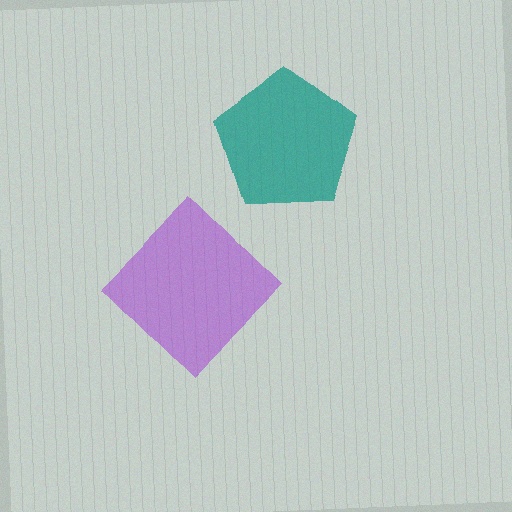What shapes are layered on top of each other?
The layered shapes are: a teal pentagon, a purple diamond.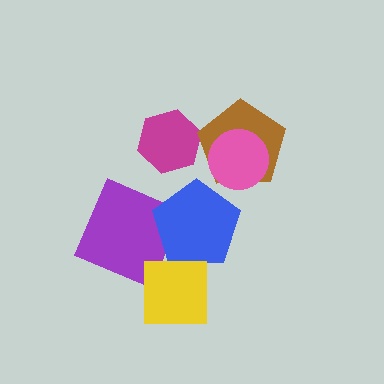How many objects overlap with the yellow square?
2 objects overlap with the yellow square.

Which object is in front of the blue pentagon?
The yellow square is in front of the blue pentagon.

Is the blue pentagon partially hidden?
Yes, it is partially covered by another shape.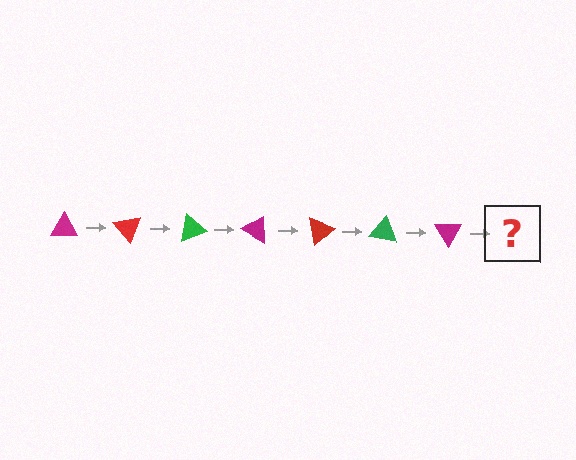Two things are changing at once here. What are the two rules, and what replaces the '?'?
The two rules are that it rotates 50 degrees each step and the color cycles through magenta, red, and green. The '?' should be a red triangle, rotated 350 degrees from the start.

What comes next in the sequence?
The next element should be a red triangle, rotated 350 degrees from the start.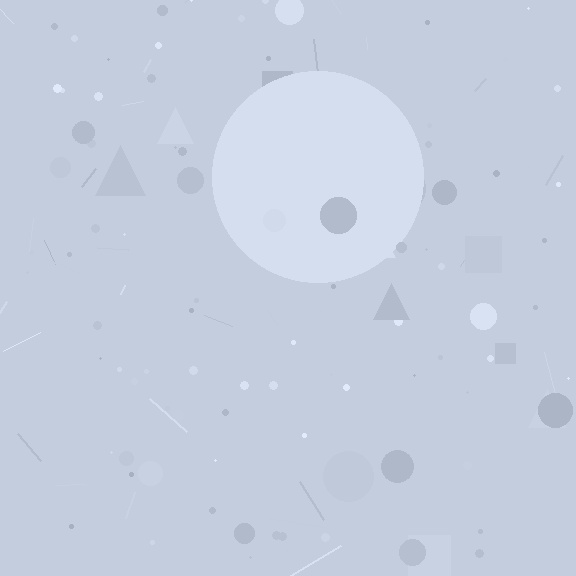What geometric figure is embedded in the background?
A circle is embedded in the background.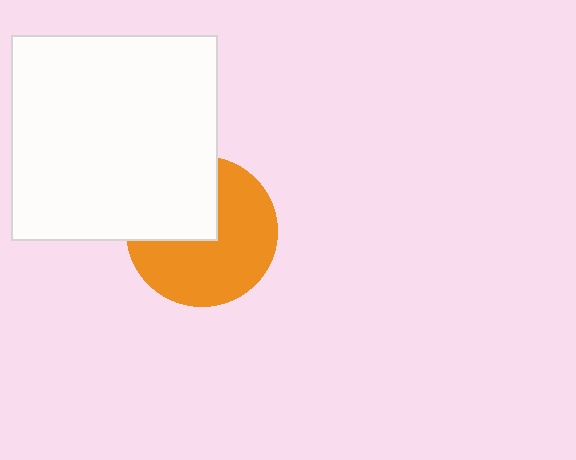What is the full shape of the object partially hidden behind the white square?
The partially hidden object is an orange circle.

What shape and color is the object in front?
The object in front is a white square.